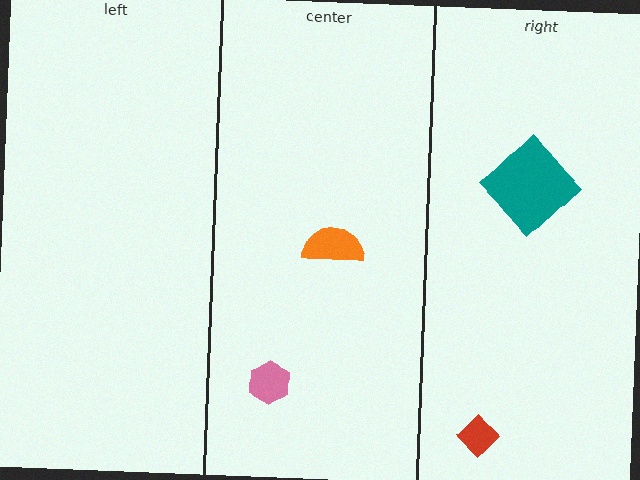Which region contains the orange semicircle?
The center region.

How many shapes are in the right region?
2.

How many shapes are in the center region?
2.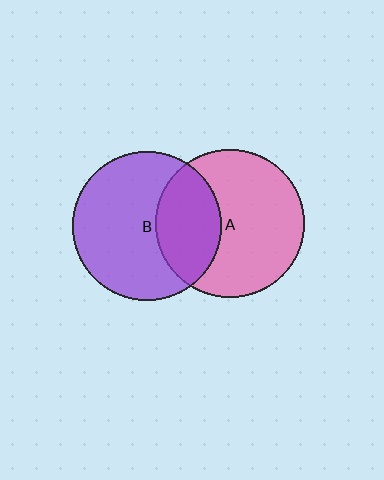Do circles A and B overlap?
Yes.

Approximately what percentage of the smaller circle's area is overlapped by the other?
Approximately 35%.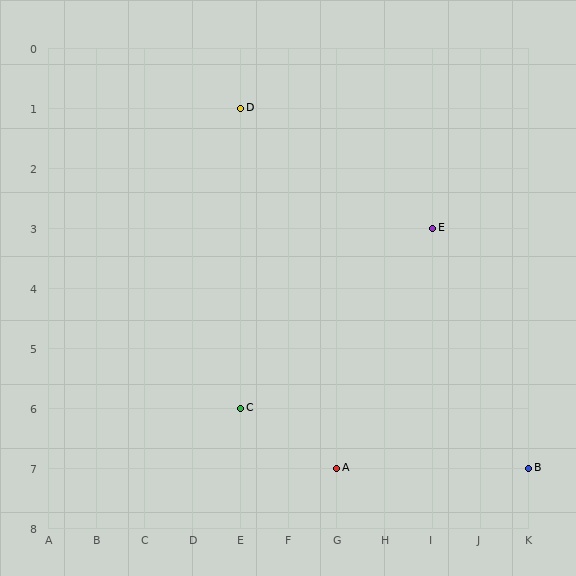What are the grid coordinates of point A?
Point A is at grid coordinates (G, 7).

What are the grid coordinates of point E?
Point E is at grid coordinates (I, 3).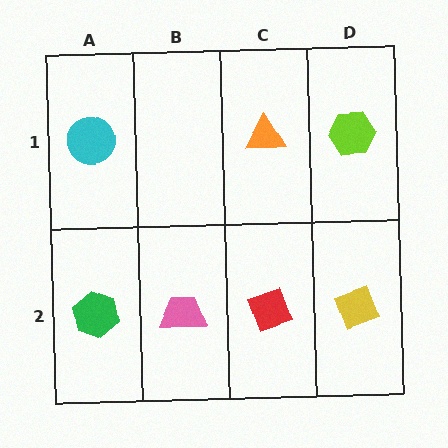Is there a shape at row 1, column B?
No, that cell is empty.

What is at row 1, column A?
A cyan circle.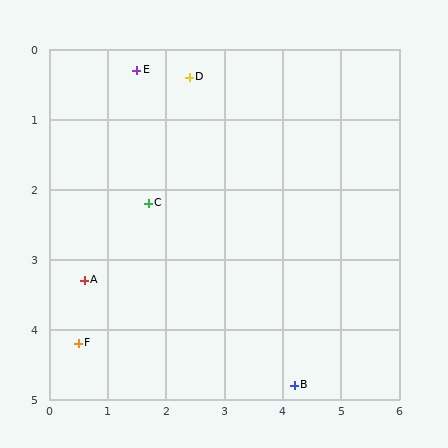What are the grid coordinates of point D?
Point D is at approximately (2.4, 0.4).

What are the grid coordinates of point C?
Point C is at approximately (1.7, 2.2).